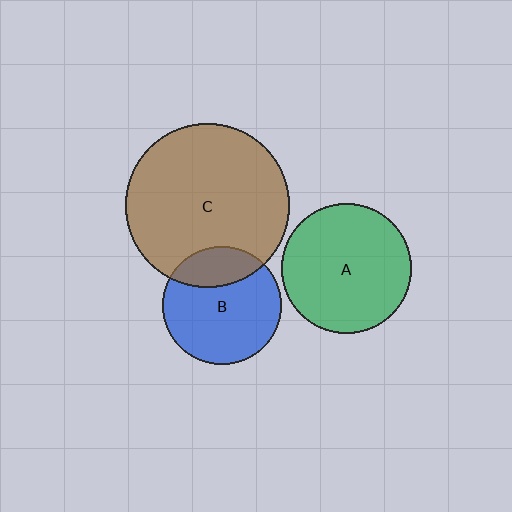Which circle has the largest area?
Circle C (brown).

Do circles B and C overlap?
Yes.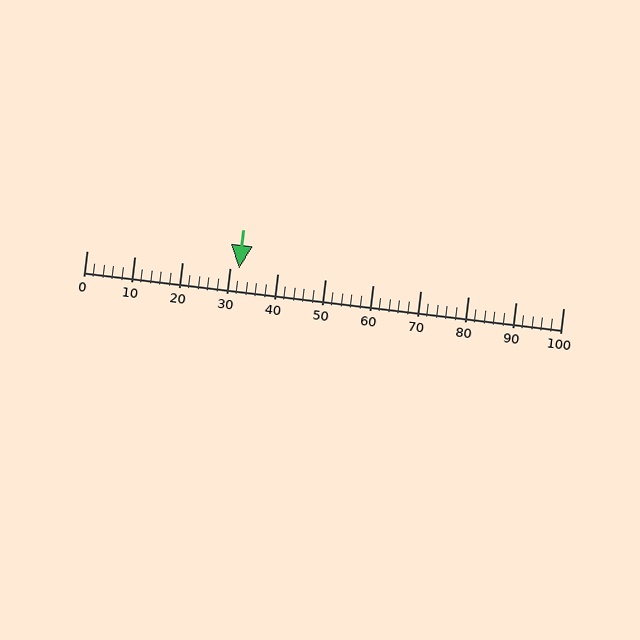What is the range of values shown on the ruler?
The ruler shows values from 0 to 100.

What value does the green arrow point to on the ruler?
The green arrow points to approximately 32.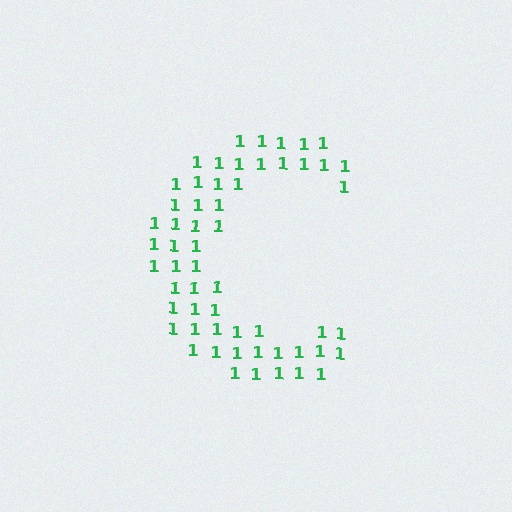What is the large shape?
The large shape is the letter C.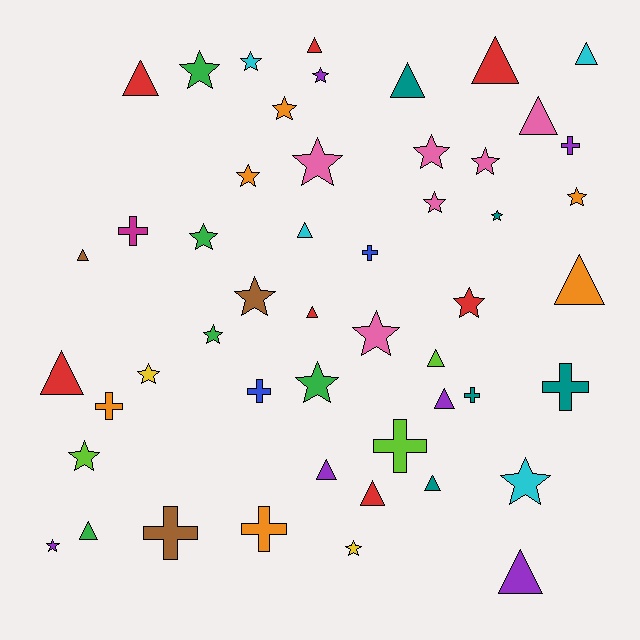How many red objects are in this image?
There are 7 red objects.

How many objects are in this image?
There are 50 objects.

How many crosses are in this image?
There are 10 crosses.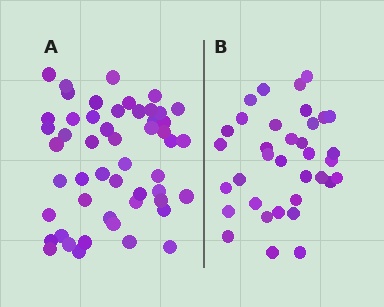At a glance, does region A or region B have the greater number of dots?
Region A (the left region) has more dots.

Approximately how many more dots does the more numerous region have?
Region A has approximately 15 more dots than region B.